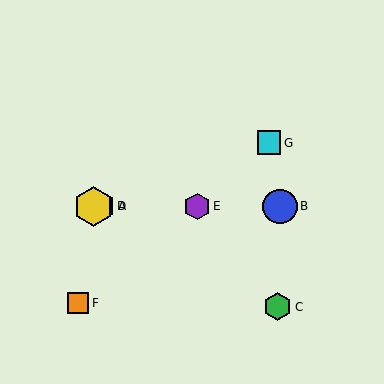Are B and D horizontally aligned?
Yes, both are at y≈206.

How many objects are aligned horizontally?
4 objects (A, B, D, E) are aligned horizontally.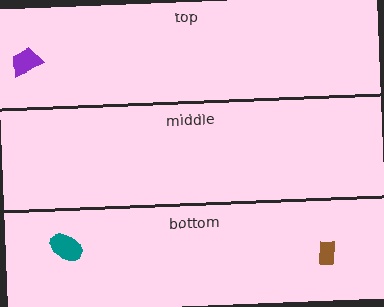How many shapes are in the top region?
1.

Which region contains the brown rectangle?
The bottom region.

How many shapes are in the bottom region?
2.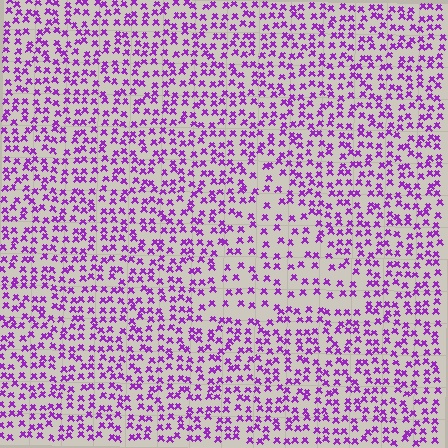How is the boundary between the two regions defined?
The boundary is defined by a change in element density (approximately 1.7x ratio). All elements are the same color, size, and shape.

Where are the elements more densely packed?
The elements are more densely packed outside the triangle boundary.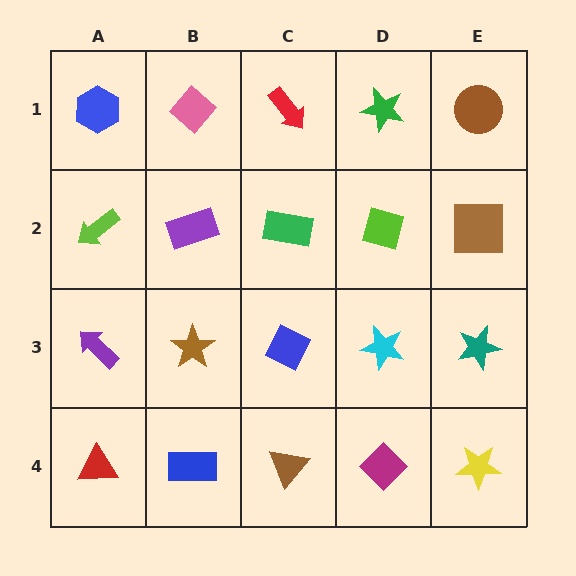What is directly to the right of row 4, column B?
A brown triangle.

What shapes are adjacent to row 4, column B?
A brown star (row 3, column B), a red triangle (row 4, column A), a brown triangle (row 4, column C).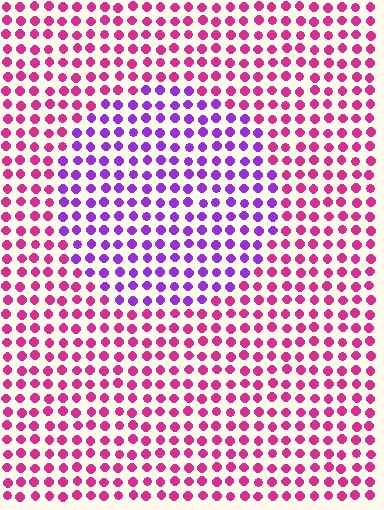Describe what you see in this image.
The image is filled with small magenta elements in a uniform arrangement. A circle-shaped region is visible where the elements are tinted to a slightly different hue, forming a subtle color boundary.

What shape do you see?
I see a circle.